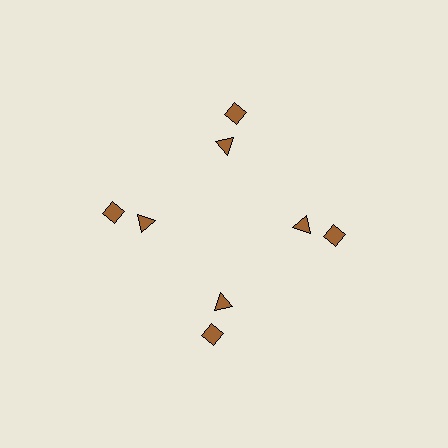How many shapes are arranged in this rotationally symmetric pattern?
There are 8 shapes, arranged in 4 groups of 2.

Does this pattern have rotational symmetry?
Yes, this pattern has 4-fold rotational symmetry. It looks the same after rotating 90 degrees around the center.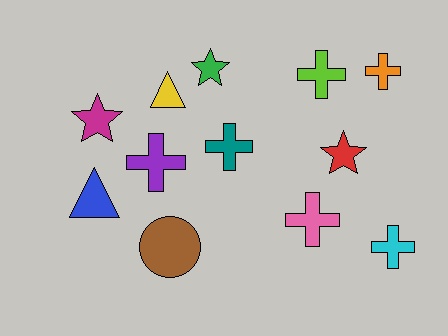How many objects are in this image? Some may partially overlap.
There are 12 objects.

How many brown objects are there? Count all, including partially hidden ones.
There is 1 brown object.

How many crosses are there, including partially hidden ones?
There are 6 crosses.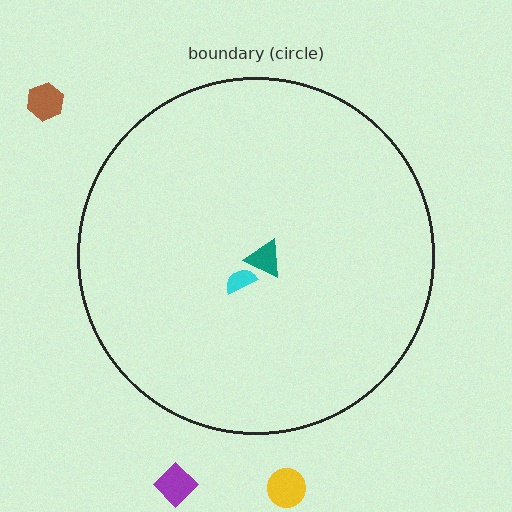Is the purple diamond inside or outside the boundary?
Outside.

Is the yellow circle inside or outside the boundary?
Outside.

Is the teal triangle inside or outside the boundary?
Inside.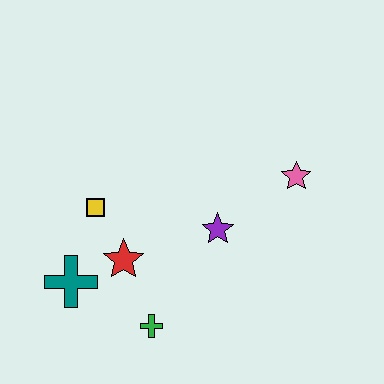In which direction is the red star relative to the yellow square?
The red star is below the yellow square.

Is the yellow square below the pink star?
Yes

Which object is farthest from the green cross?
The pink star is farthest from the green cross.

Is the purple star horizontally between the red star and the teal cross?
No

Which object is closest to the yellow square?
The red star is closest to the yellow square.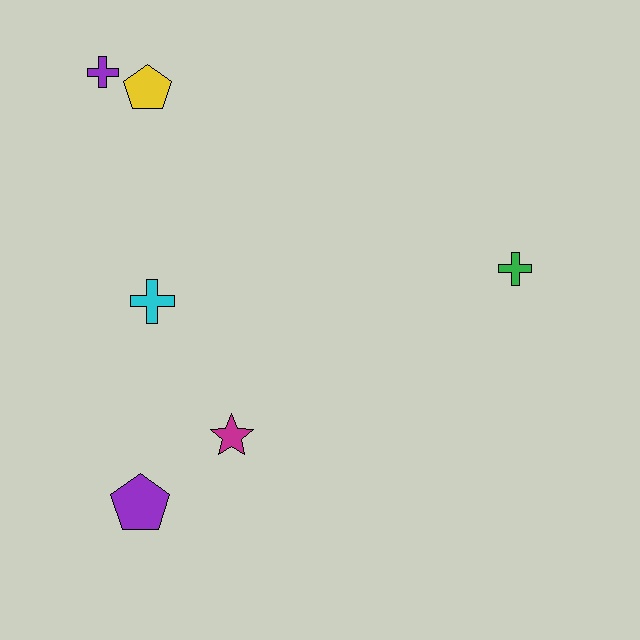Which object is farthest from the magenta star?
The purple cross is farthest from the magenta star.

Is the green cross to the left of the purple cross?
No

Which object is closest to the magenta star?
The purple pentagon is closest to the magenta star.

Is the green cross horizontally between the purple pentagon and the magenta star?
No